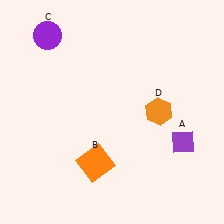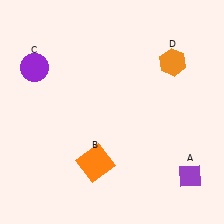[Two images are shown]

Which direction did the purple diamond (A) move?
The purple diamond (A) moved down.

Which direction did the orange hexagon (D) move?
The orange hexagon (D) moved up.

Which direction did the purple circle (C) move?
The purple circle (C) moved down.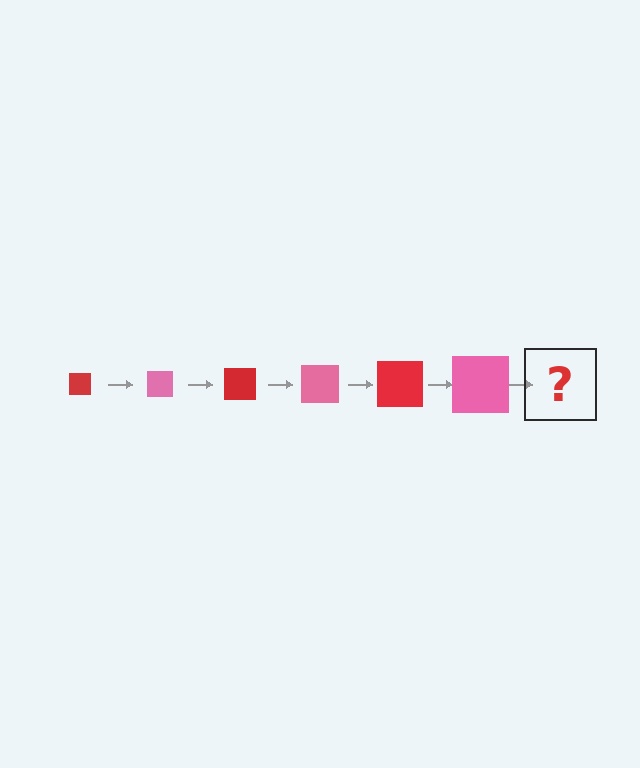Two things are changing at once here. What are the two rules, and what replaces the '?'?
The two rules are that the square grows larger each step and the color cycles through red and pink. The '?' should be a red square, larger than the previous one.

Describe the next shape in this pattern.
It should be a red square, larger than the previous one.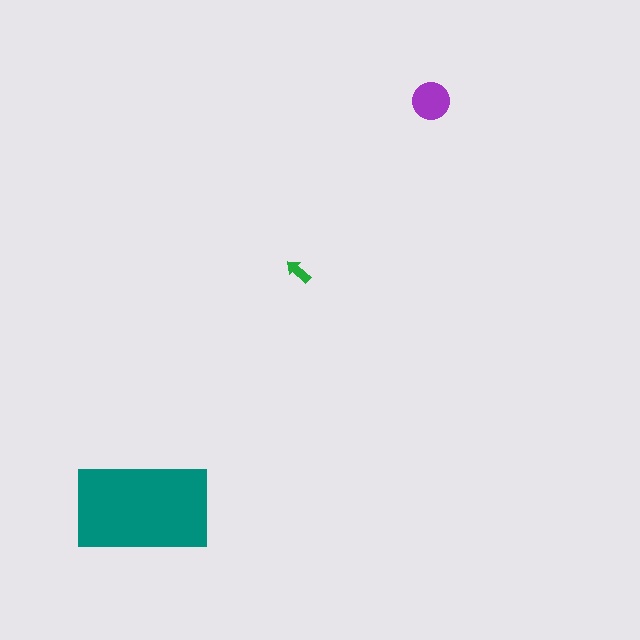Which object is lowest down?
The teal rectangle is bottommost.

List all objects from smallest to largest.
The green arrow, the purple circle, the teal rectangle.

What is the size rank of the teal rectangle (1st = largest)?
1st.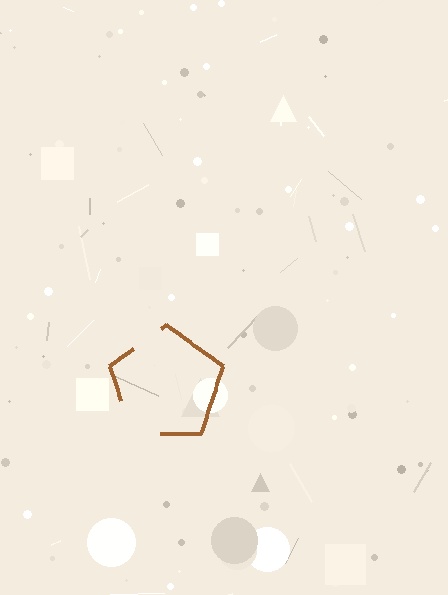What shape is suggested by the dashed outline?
The dashed outline suggests a pentagon.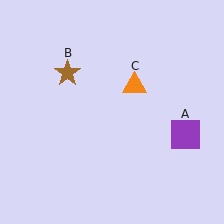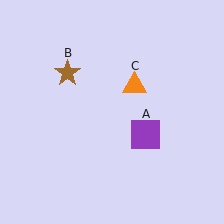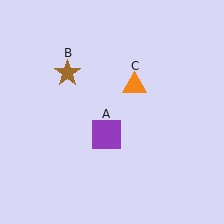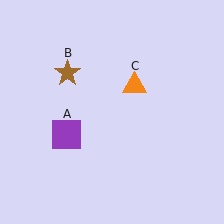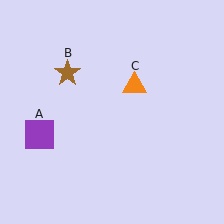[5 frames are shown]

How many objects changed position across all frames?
1 object changed position: purple square (object A).